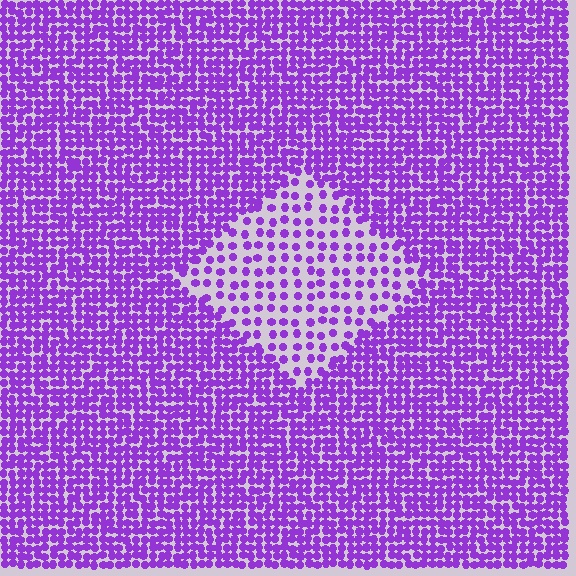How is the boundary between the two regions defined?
The boundary is defined by a change in element density (approximately 2.3x ratio). All elements are the same color, size, and shape.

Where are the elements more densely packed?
The elements are more densely packed outside the diamond boundary.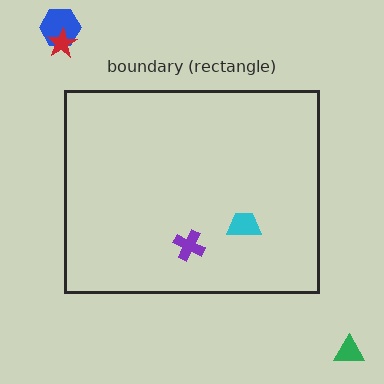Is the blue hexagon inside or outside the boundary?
Outside.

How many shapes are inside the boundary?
2 inside, 3 outside.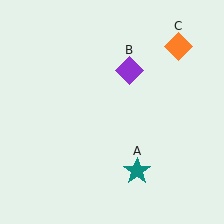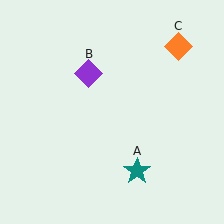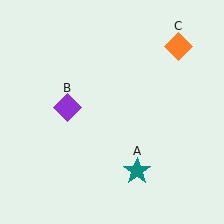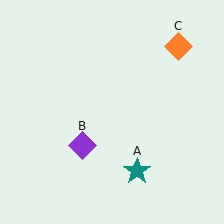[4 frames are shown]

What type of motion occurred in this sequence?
The purple diamond (object B) rotated counterclockwise around the center of the scene.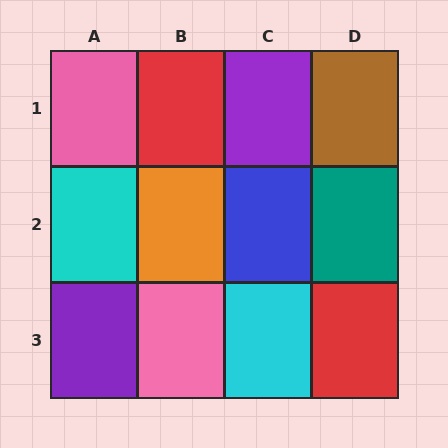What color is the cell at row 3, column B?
Pink.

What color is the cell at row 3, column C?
Cyan.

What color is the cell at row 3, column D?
Red.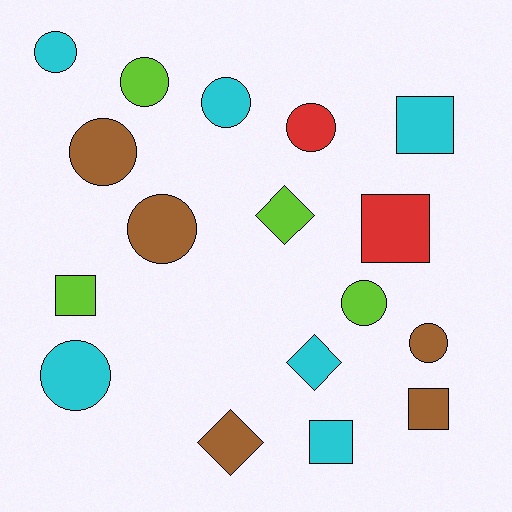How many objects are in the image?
There are 17 objects.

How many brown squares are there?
There is 1 brown square.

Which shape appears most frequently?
Circle, with 9 objects.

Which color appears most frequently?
Cyan, with 6 objects.